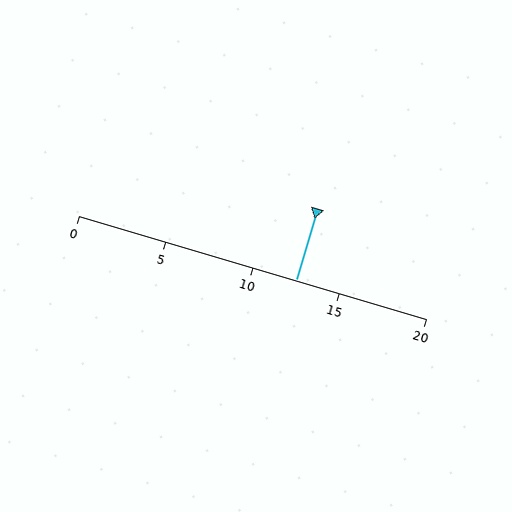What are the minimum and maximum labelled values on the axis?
The axis runs from 0 to 20.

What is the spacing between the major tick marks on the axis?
The major ticks are spaced 5 apart.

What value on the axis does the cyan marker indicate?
The marker indicates approximately 12.5.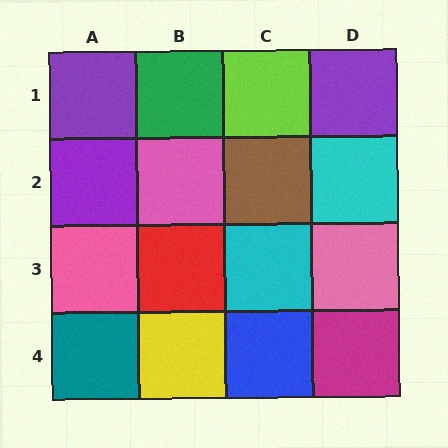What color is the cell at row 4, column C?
Blue.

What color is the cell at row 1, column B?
Green.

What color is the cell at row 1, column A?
Purple.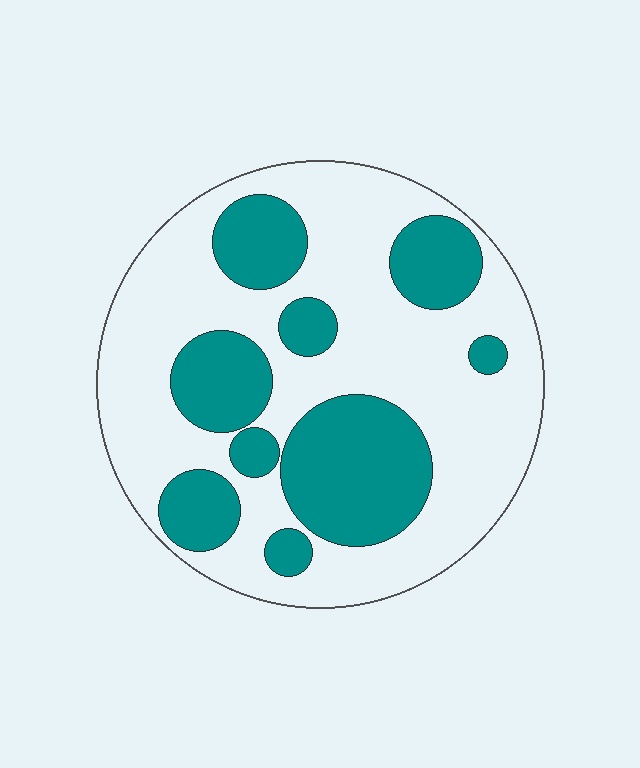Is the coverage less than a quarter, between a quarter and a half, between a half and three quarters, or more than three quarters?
Between a quarter and a half.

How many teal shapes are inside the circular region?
9.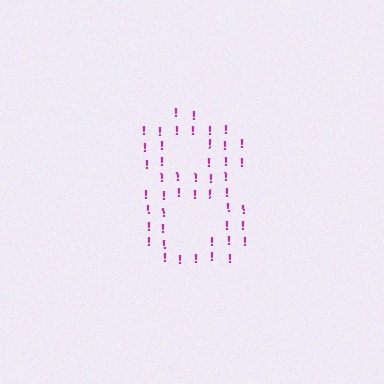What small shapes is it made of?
It is made of small exclamation marks.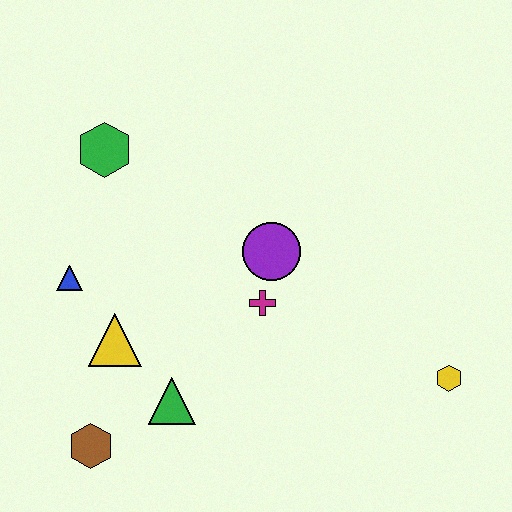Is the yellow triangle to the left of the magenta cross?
Yes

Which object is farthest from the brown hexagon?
The yellow hexagon is farthest from the brown hexagon.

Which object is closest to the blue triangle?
The yellow triangle is closest to the blue triangle.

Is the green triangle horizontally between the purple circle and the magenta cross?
No